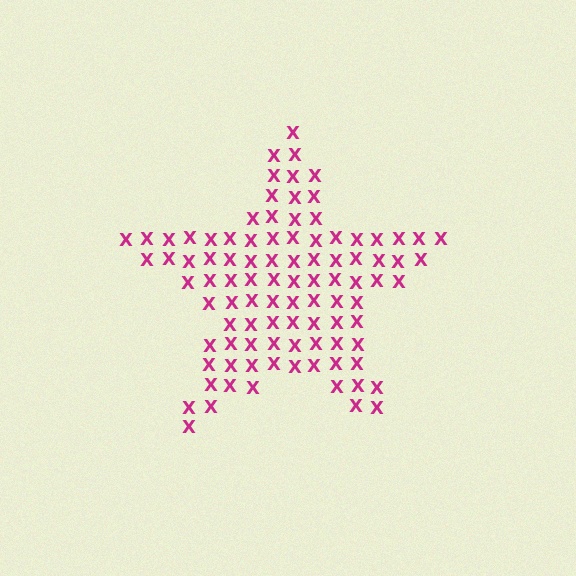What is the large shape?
The large shape is a star.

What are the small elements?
The small elements are letter X's.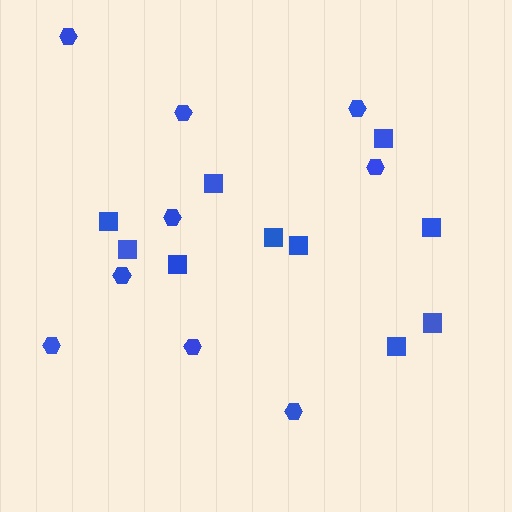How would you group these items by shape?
There are 2 groups: one group of hexagons (9) and one group of squares (10).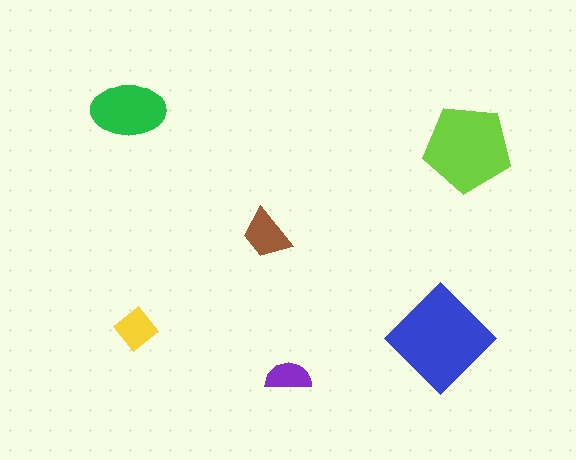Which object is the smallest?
The purple semicircle.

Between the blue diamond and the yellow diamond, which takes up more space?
The blue diamond.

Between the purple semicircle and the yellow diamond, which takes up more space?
The yellow diamond.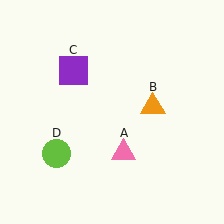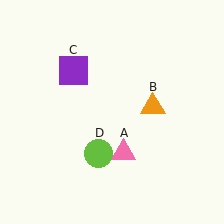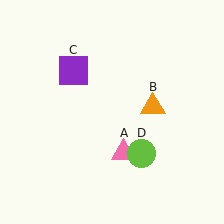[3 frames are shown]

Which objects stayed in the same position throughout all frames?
Pink triangle (object A) and orange triangle (object B) and purple square (object C) remained stationary.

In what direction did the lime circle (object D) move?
The lime circle (object D) moved right.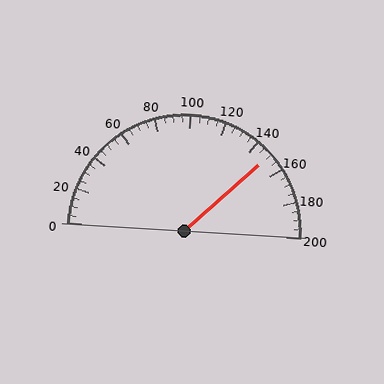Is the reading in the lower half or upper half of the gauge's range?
The reading is in the upper half of the range (0 to 200).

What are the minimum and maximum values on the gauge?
The gauge ranges from 0 to 200.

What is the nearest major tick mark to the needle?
The nearest major tick mark is 160.